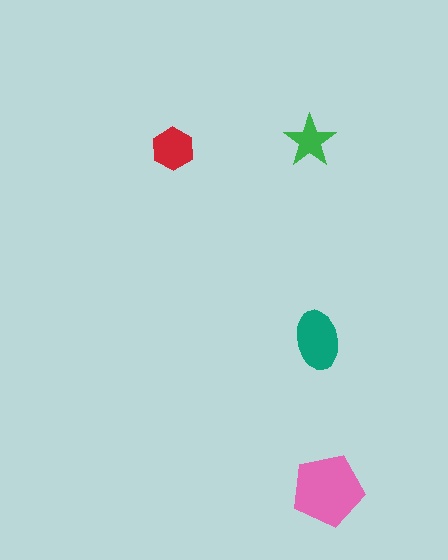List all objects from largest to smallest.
The pink pentagon, the teal ellipse, the red hexagon, the green star.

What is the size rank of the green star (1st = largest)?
4th.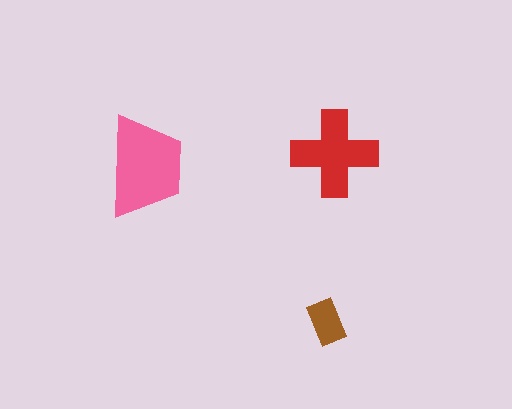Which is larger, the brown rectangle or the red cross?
The red cross.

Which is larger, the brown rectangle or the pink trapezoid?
The pink trapezoid.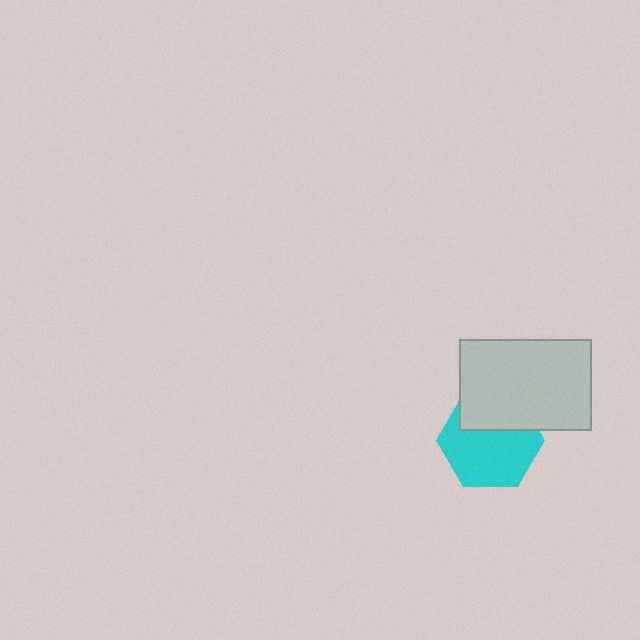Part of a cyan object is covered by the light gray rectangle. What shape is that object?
It is a hexagon.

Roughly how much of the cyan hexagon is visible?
Most of it is visible (roughly 66%).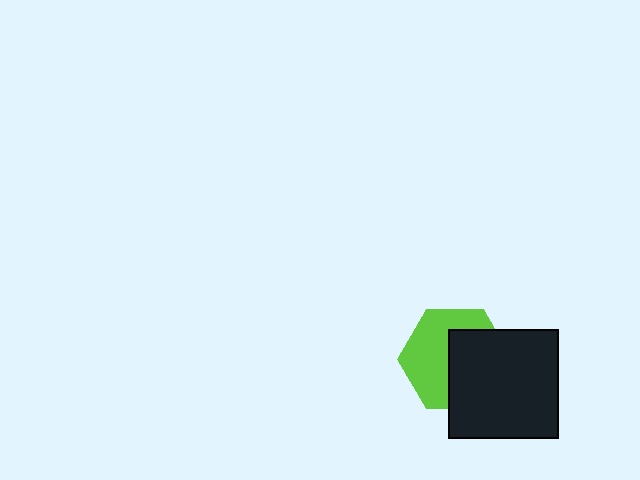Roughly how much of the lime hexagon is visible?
About half of it is visible (roughly 51%).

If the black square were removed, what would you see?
You would see the complete lime hexagon.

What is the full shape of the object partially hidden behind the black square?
The partially hidden object is a lime hexagon.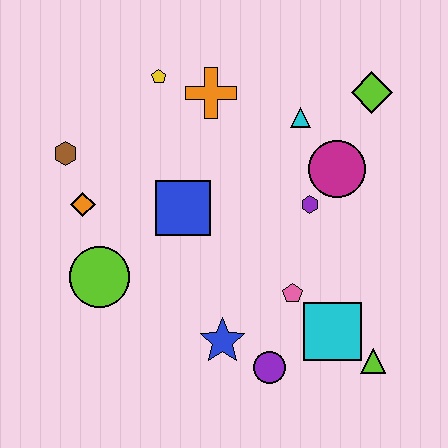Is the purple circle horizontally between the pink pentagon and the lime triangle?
No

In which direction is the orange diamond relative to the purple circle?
The orange diamond is to the left of the purple circle.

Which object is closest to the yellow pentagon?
The orange cross is closest to the yellow pentagon.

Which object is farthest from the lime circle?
The lime diamond is farthest from the lime circle.